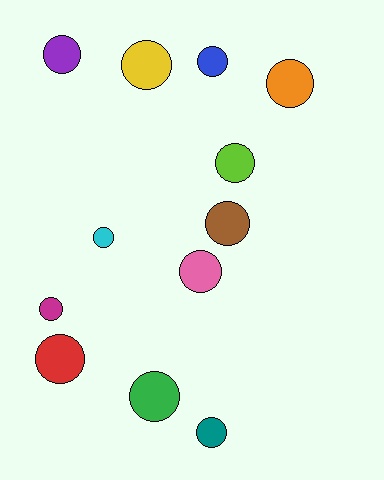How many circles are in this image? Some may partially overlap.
There are 12 circles.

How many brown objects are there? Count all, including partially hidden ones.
There is 1 brown object.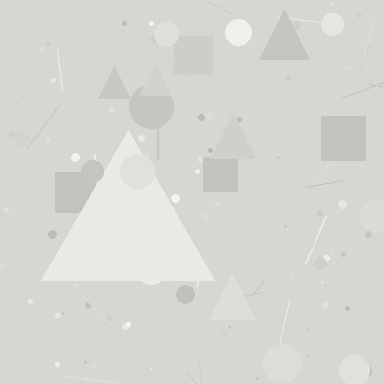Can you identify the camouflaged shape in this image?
The camouflaged shape is a triangle.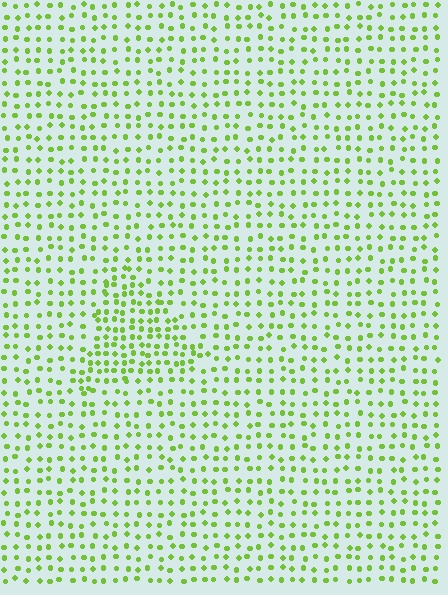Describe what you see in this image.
The image contains small lime elements arranged at two different densities. A triangle-shaped region is visible where the elements are more densely packed than the surrounding area.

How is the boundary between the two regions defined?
The boundary is defined by a change in element density (approximately 1.7x ratio). All elements are the same color, size, and shape.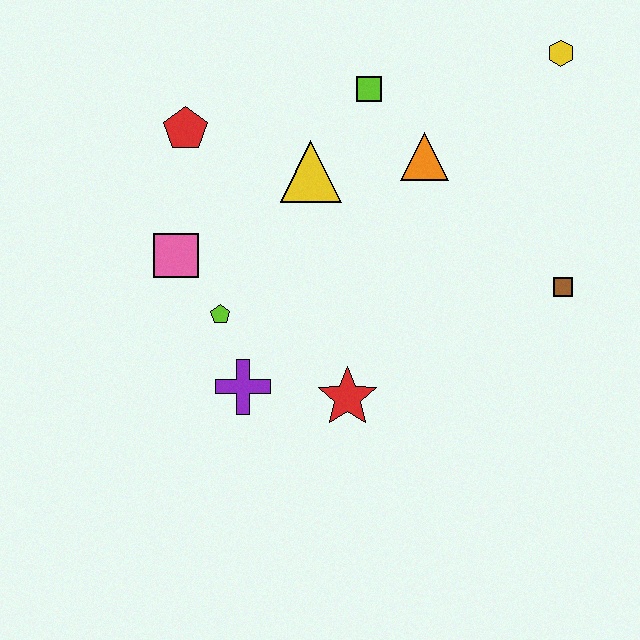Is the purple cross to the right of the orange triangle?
No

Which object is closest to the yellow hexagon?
The orange triangle is closest to the yellow hexagon.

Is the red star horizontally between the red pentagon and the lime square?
Yes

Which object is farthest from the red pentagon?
The brown square is farthest from the red pentagon.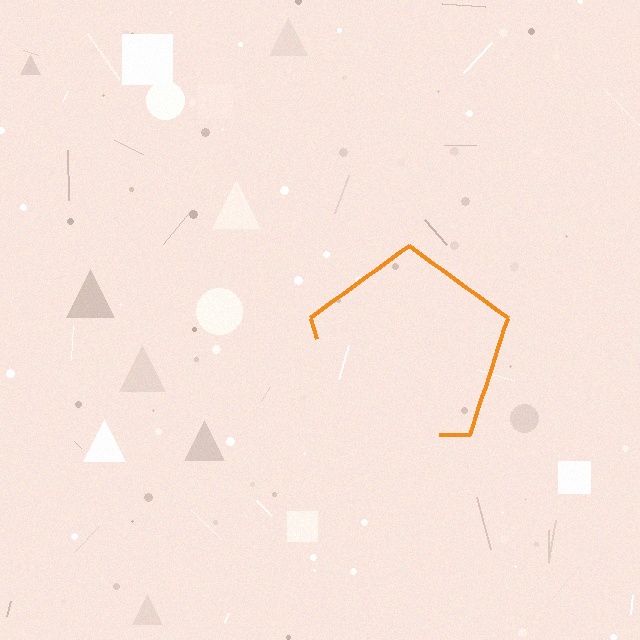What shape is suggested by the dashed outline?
The dashed outline suggests a pentagon.